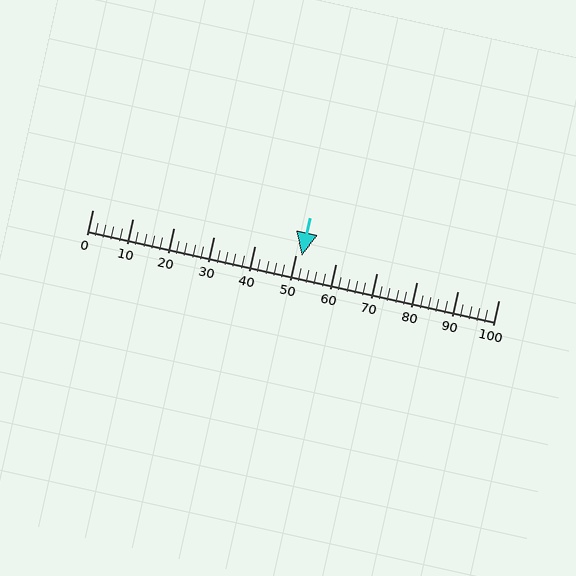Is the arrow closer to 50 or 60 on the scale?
The arrow is closer to 50.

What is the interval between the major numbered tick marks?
The major tick marks are spaced 10 units apart.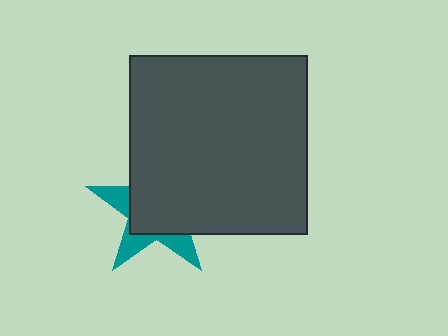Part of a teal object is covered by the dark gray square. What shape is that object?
It is a star.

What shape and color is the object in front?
The object in front is a dark gray square.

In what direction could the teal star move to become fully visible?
The teal star could move toward the lower-left. That would shift it out from behind the dark gray square entirely.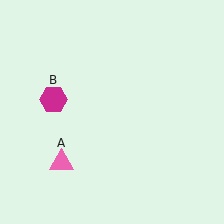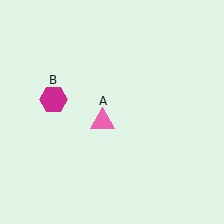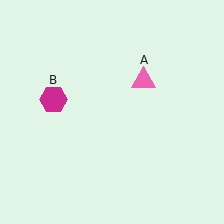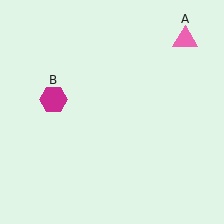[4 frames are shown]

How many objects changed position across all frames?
1 object changed position: pink triangle (object A).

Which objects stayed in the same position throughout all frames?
Magenta hexagon (object B) remained stationary.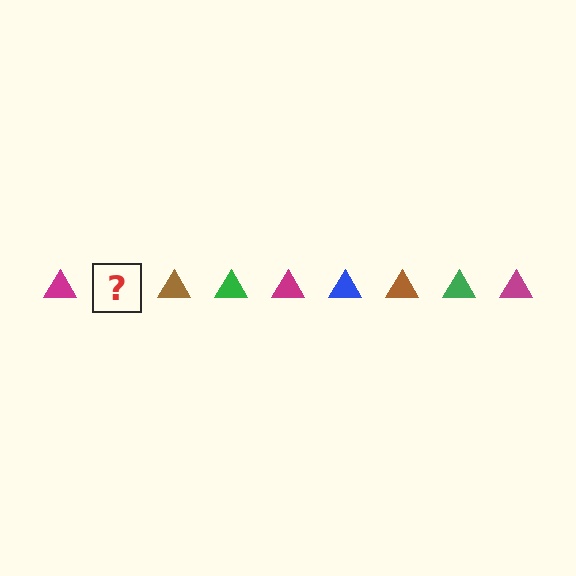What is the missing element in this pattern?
The missing element is a blue triangle.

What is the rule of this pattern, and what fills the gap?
The rule is that the pattern cycles through magenta, blue, brown, green triangles. The gap should be filled with a blue triangle.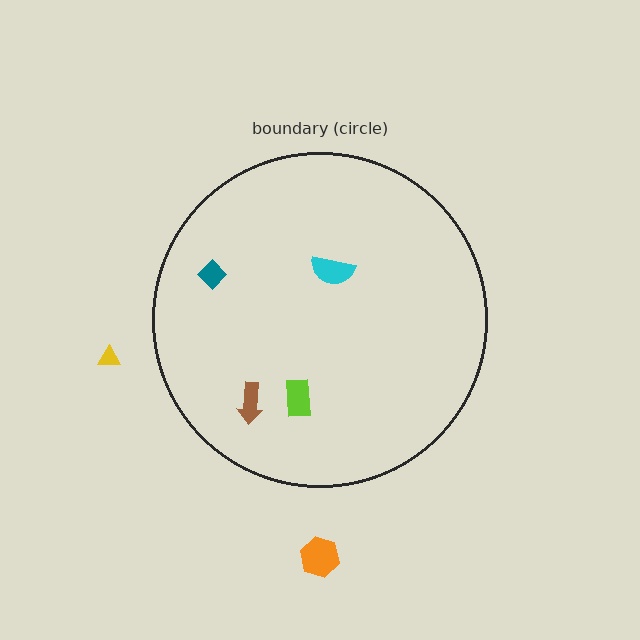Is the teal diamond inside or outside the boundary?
Inside.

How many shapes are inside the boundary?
4 inside, 2 outside.